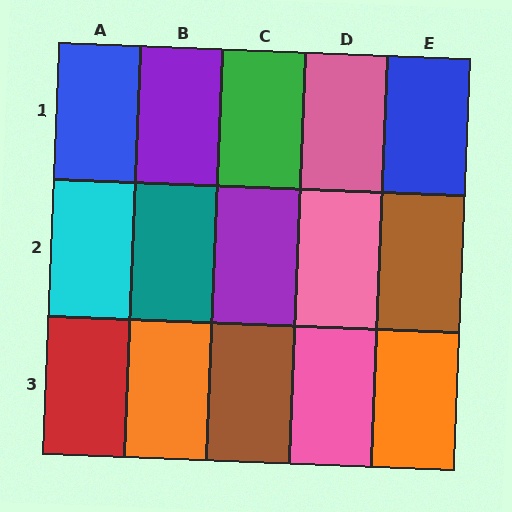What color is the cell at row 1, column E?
Blue.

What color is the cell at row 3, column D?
Pink.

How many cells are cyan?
1 cell is cyan.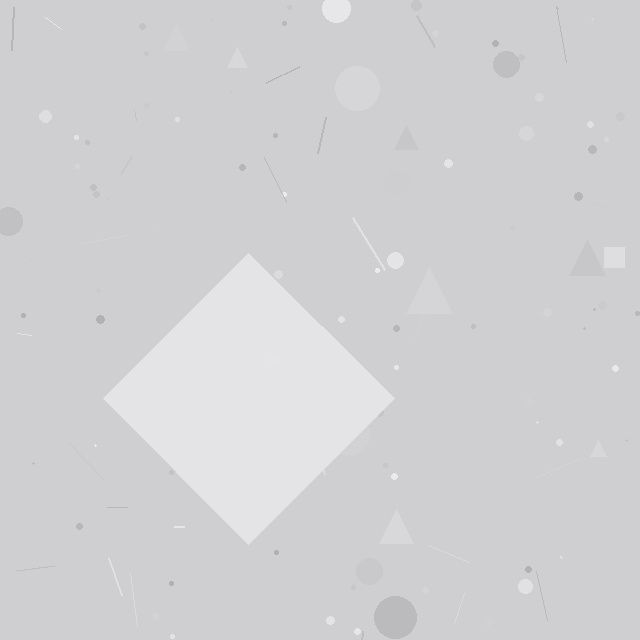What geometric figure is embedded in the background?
A diamond is embedded in the background.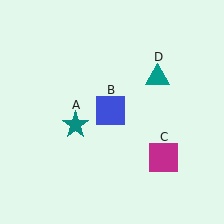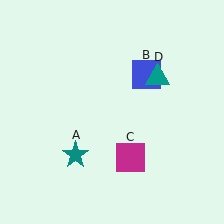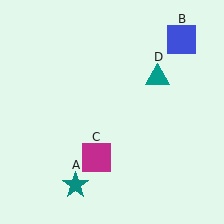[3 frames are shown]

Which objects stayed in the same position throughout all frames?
Teal triangle (object D) remained stationary.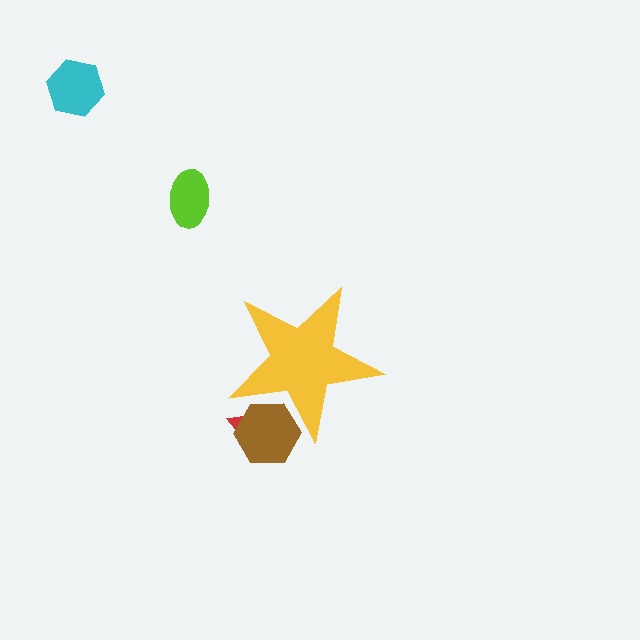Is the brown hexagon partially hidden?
Yes, the brown hexagon is partially hidden behind the yellow star.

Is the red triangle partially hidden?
Yes, the red triangle is partially hidden behind the yellow star.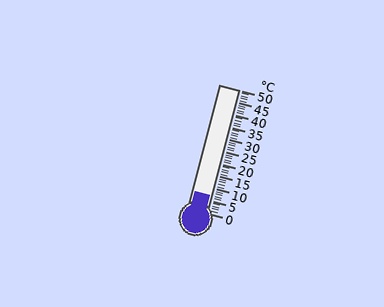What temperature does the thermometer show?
The thermometer shows approximately 7°C.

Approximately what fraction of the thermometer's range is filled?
The thermometer is filled to approximately 15% of its range.